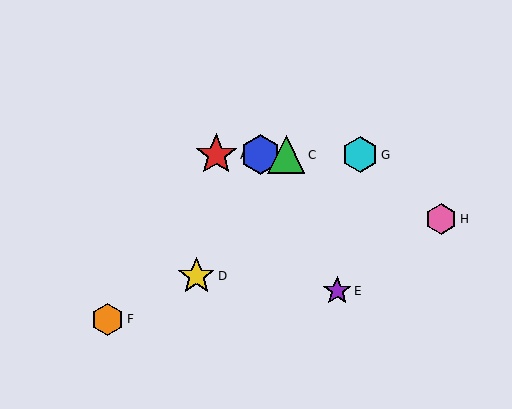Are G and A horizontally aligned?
Yes, both are at y≈155.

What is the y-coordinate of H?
Object H is at y≈219.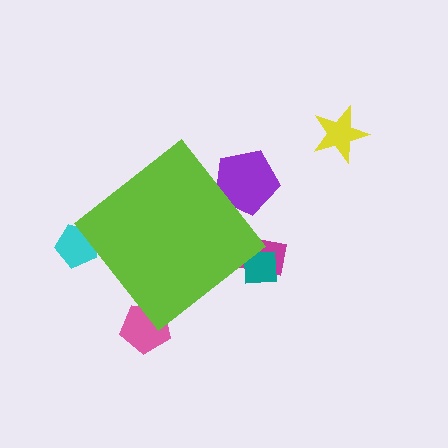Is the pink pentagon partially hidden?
Yes, the pink pentagon is partially hidden behind the lime diamond.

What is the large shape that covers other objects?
A lime diamond.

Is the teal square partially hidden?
Yes, the teal square is partially hidden behind the lime diamond.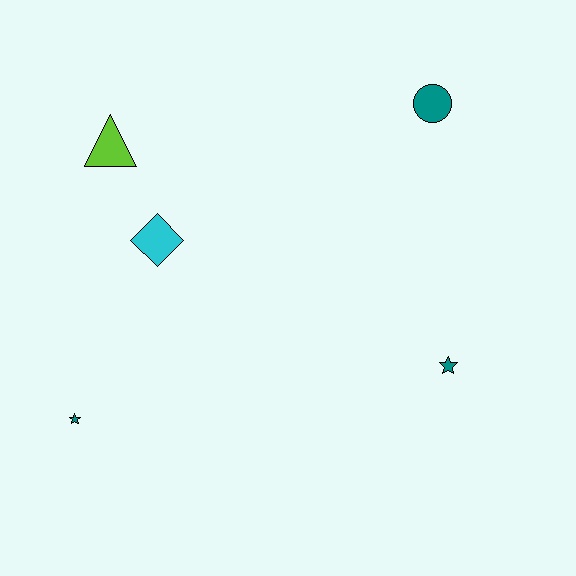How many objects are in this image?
There are 5 objects.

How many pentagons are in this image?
There are no pentagons.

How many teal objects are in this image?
There are 3 teal objects.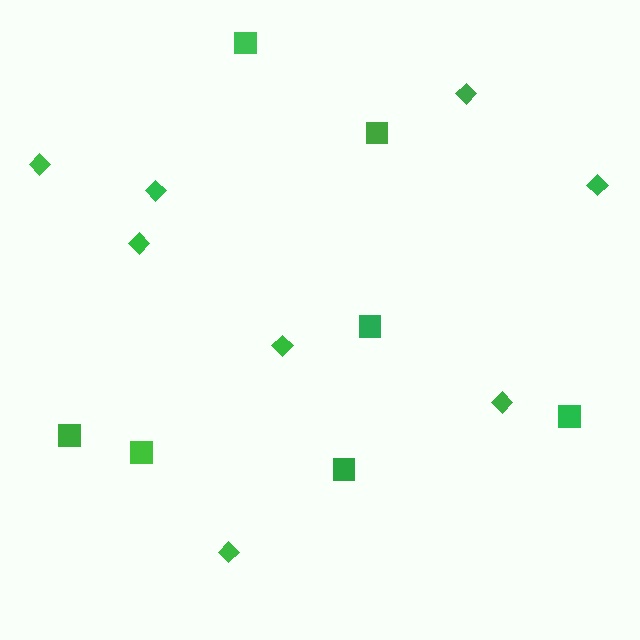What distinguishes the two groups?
There are 2 groups: one group of squares (7) and one group of diamonds (8).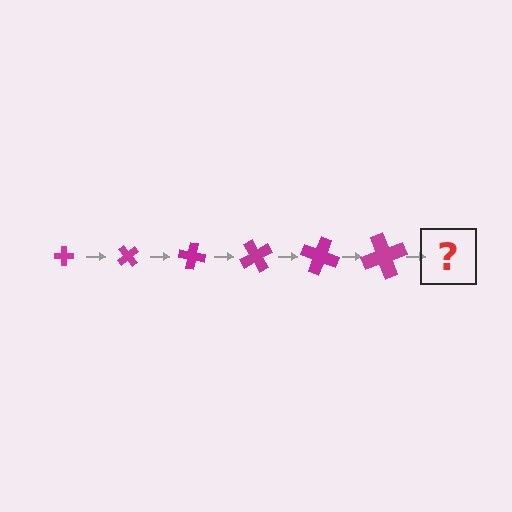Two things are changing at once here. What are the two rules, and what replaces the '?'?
The two rules are that the cross grows larger each step and it rotates 50 degrees each step. The '?' should be a cross, larger than the previous one and rotated 300 degrees from the start.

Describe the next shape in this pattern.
It should be a cross, larger than the previous one and rotated 300 degrees from the start.